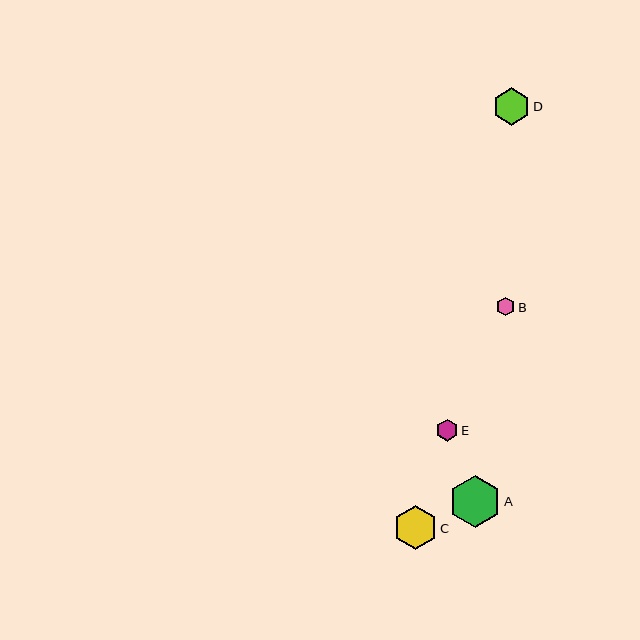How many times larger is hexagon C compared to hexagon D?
Hexagon C is approximately 1.2 times the size of hexagon D.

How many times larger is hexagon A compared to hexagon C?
Hexagon A is approximately 1.2 times the size of hexagon C.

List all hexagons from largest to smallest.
From largest to smallest: A, C, D, E, B.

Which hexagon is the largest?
Hexagon A is the largest with a size of approximately 52 pixels.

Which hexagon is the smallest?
Hexagon B is the smallest with a size of approximately 19 pixels.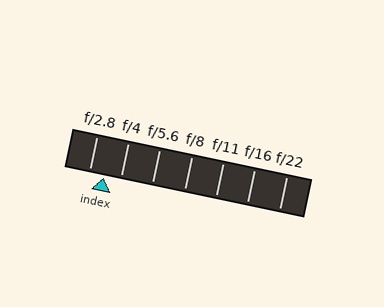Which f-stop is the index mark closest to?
The index mark is closest to f/2.8.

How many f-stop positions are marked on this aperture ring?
There are 7 f-stop positions marked.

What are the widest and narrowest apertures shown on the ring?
The widest aperture shown is f/2.8 and the narrowest is f/22.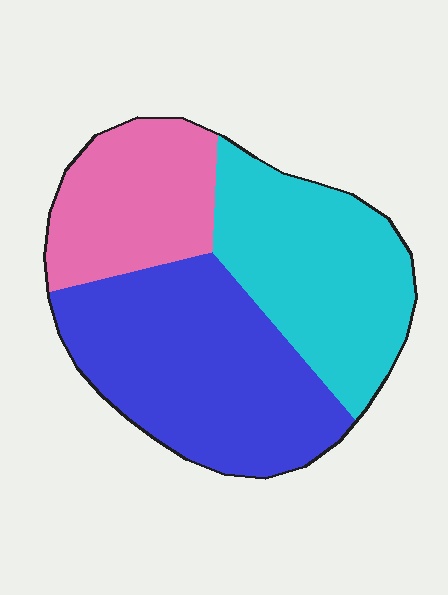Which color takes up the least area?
Pink, at roughly 25%.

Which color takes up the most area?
Blue, at roughly 45%.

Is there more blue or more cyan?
Blue.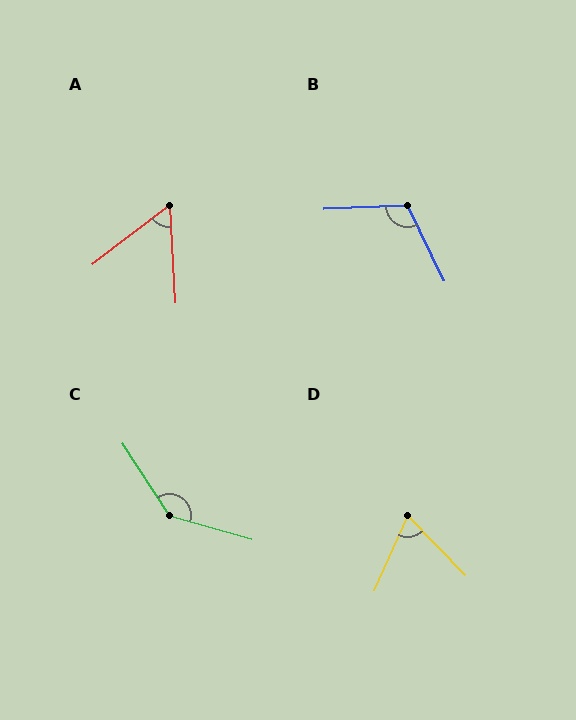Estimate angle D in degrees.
Approximately 68 degrees.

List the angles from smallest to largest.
A (56°), D (68°), B (113°), C (139°).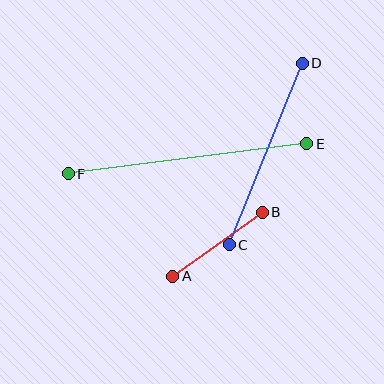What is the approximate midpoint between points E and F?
The midpoint is at approximately (188, 159) pixels.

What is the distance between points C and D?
The distance is approximately 196 pixels.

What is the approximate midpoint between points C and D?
The midpoint is at approximately (266, 154) pixels.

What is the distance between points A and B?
The distance is approximately 110 pixels.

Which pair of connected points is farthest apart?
Points E and F are farthest apart.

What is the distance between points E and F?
The distance is approximately 240 pixels.